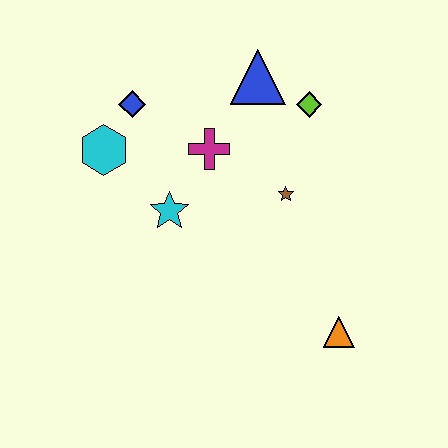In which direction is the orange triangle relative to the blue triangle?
The orange triangle is below the blue triangle.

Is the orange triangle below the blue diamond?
Yes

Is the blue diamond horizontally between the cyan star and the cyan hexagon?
Yes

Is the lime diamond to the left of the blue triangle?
No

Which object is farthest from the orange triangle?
The blue diamond is farthest from the orange triangle.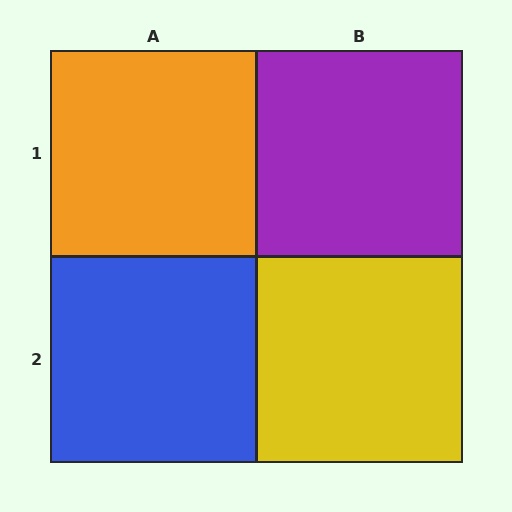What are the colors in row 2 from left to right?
Blue, yellow.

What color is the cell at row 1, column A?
Orange.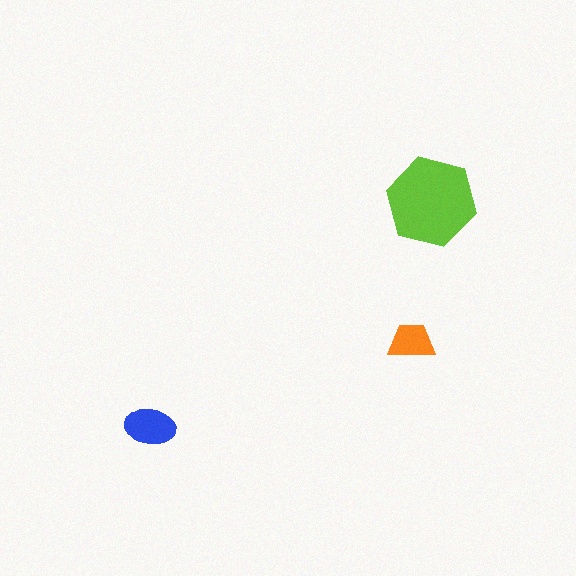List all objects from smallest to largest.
The orange trapezoid, the blue ellipse, the lime hexagon.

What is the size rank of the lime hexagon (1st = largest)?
1st.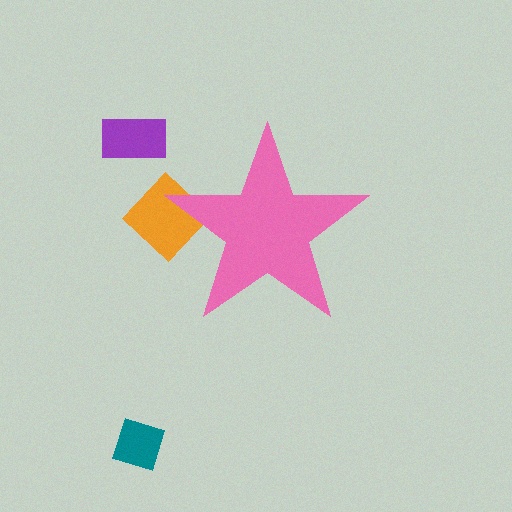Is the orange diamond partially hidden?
Yes, the orange diamond is partially hidden behind the pink star.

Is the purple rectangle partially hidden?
No, the purple rectangle is fully visible.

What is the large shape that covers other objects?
A pink star.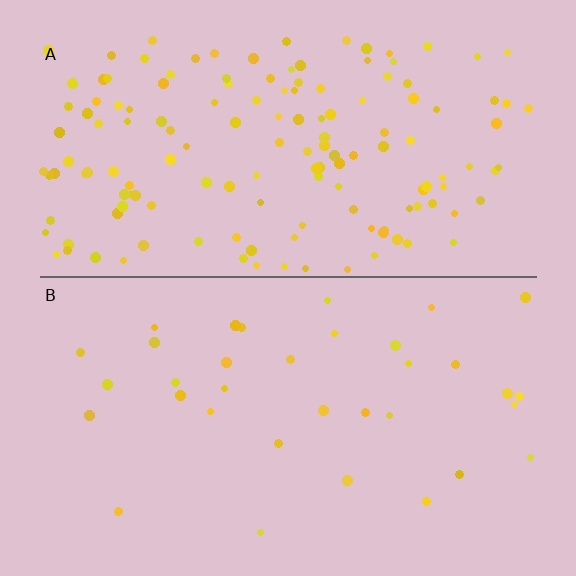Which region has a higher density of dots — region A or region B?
A (the top).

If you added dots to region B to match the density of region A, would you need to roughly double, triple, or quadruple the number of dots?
Approximately quadruple.